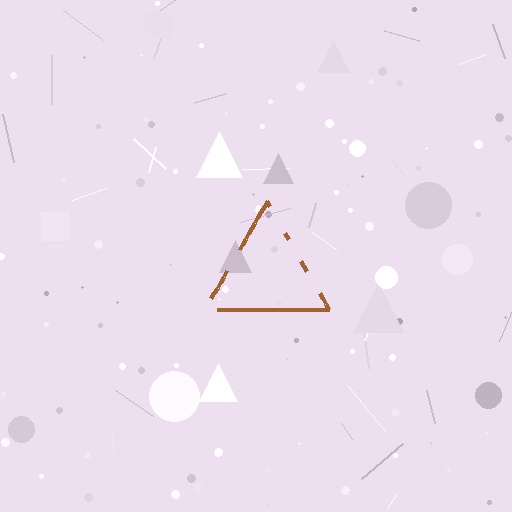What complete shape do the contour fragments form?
The contour fragments form a triangle.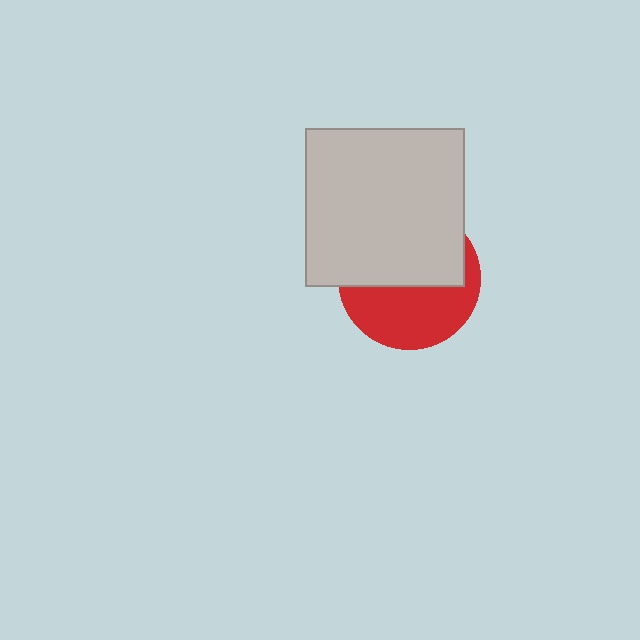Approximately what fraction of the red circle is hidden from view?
Roughly 54% of the red circle is hidden behind the light gray square.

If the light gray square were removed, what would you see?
You would see the complete red circle.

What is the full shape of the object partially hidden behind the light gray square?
The partially hidden object is a red circle.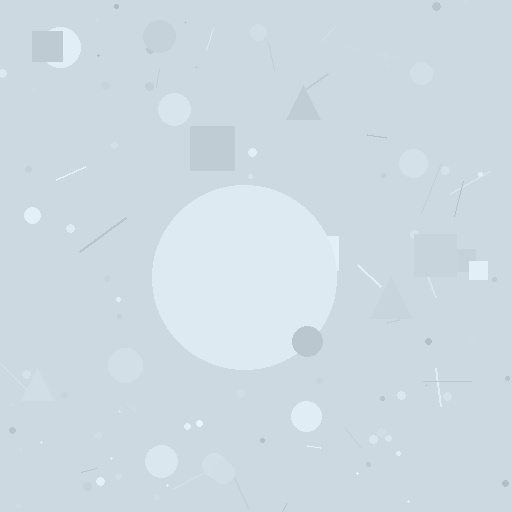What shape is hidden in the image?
A circle is hidden in the image.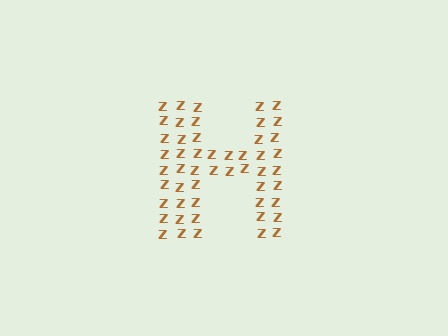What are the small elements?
The small elements are letter Z's.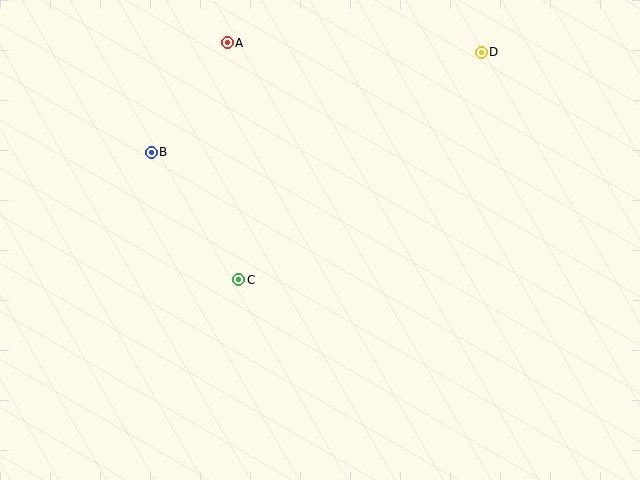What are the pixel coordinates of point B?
Point B is at (151, 152).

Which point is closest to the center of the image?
Point C at (239, 280) is closest to the center.